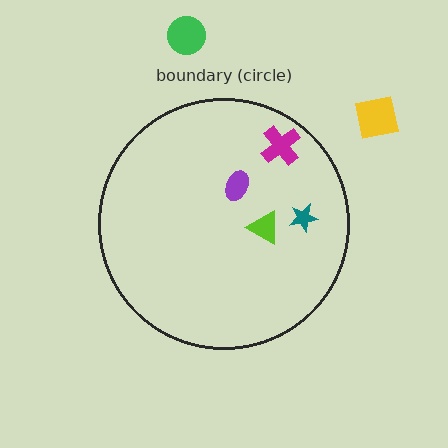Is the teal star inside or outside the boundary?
Inside.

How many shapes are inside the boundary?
4 inside, 2 outside.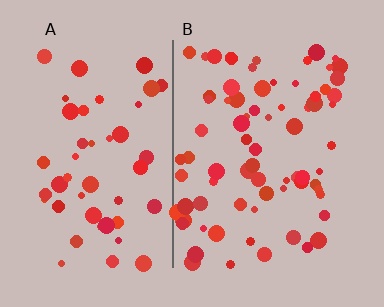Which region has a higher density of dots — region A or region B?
B (the right).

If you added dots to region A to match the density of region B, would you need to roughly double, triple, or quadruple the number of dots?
Approximately double.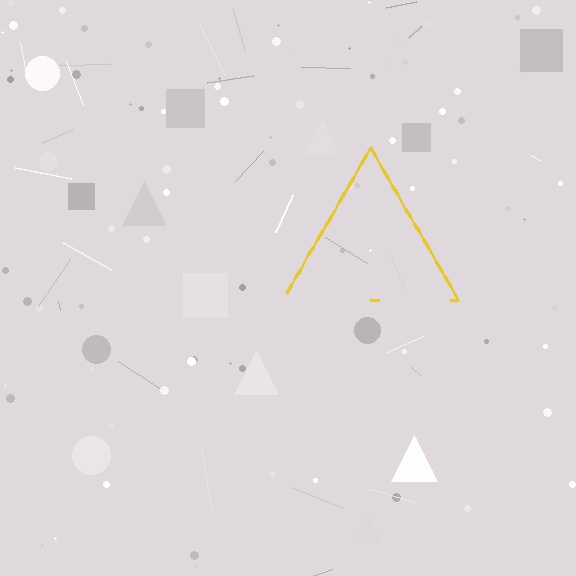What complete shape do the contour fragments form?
The contour fragments form a triangle.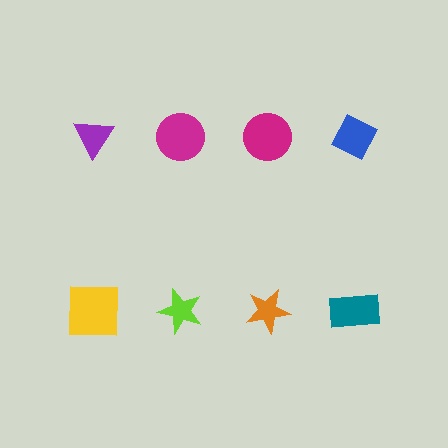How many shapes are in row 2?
4 shapes.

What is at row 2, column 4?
A teal rectangle.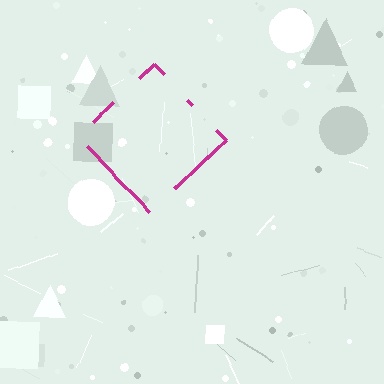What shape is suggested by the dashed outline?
The dashed outline suggests a diamond.